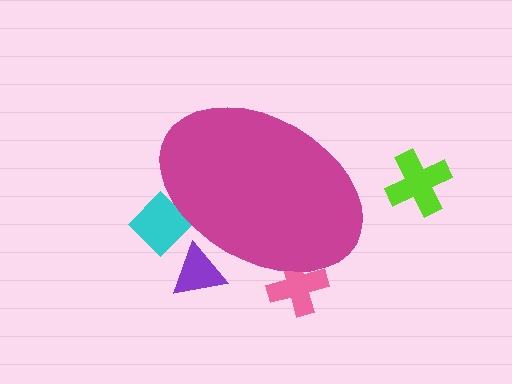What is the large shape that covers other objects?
A magenta ellipse.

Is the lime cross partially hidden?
No, the lime cross is fully visible.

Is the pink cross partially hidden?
Yes, the pink cross is partially hidden behind the magenta ellipse.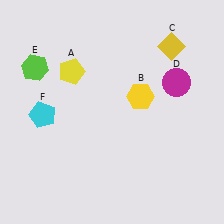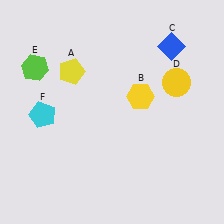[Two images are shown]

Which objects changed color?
C changed from yellow to blue. D changed from magenta to yellow.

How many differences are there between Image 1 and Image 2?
There are 2 differences between the two images.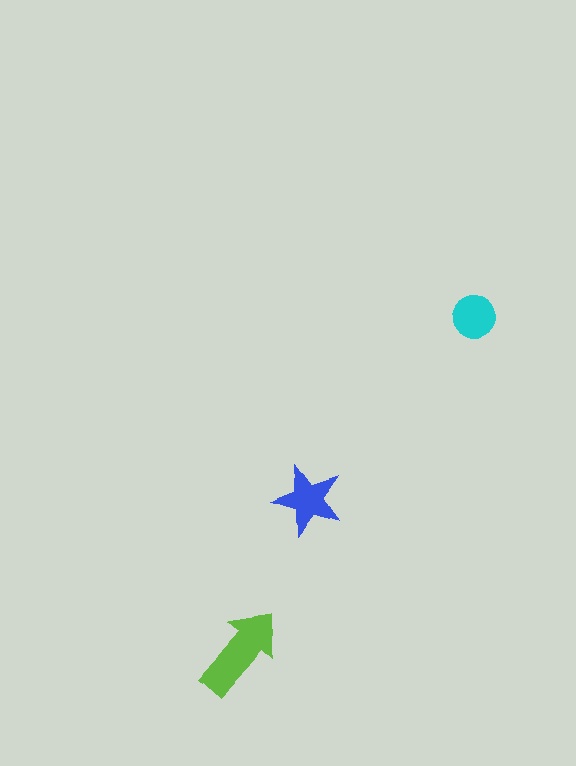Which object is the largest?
The lime arrow.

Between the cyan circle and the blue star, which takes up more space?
The blue star.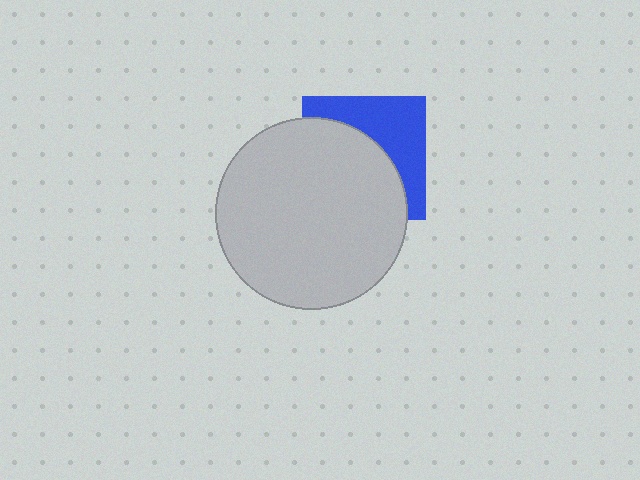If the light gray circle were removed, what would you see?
You would see the complete blue square.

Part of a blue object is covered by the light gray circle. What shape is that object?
It is a square.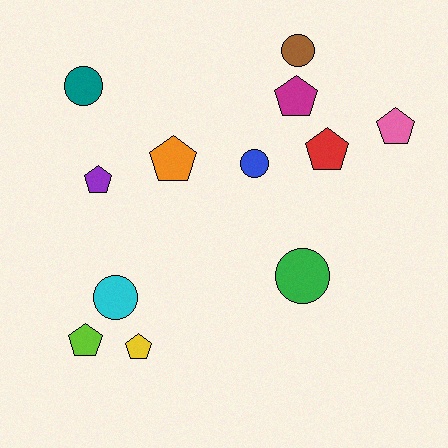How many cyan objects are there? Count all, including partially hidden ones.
There is 1 cyan object.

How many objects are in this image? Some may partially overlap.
There are 12 objects.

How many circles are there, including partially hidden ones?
There are 5 circles.